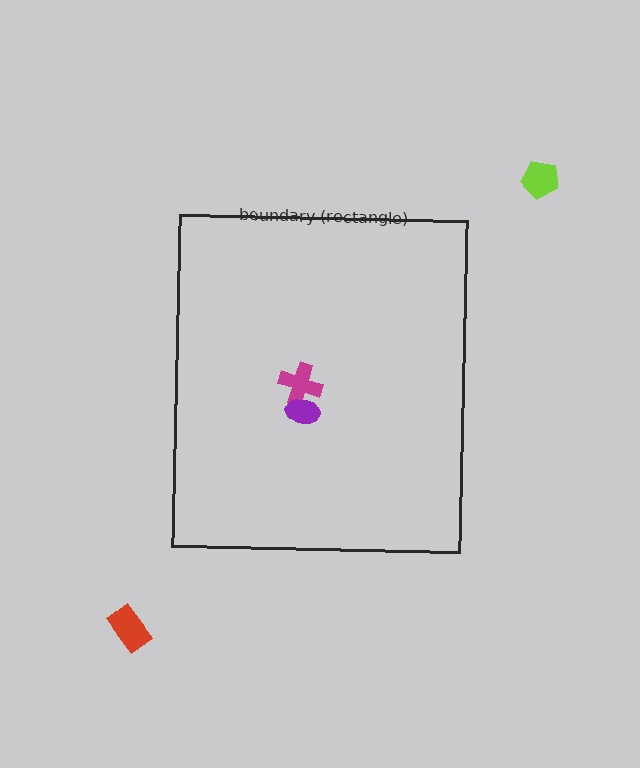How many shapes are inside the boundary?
2 inside, 2 outside.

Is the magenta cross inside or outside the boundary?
Inside.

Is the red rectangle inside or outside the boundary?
Outside.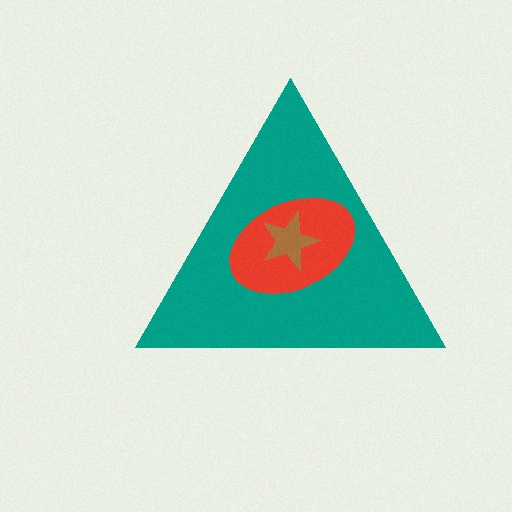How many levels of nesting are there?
3.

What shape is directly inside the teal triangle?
The red ellipse.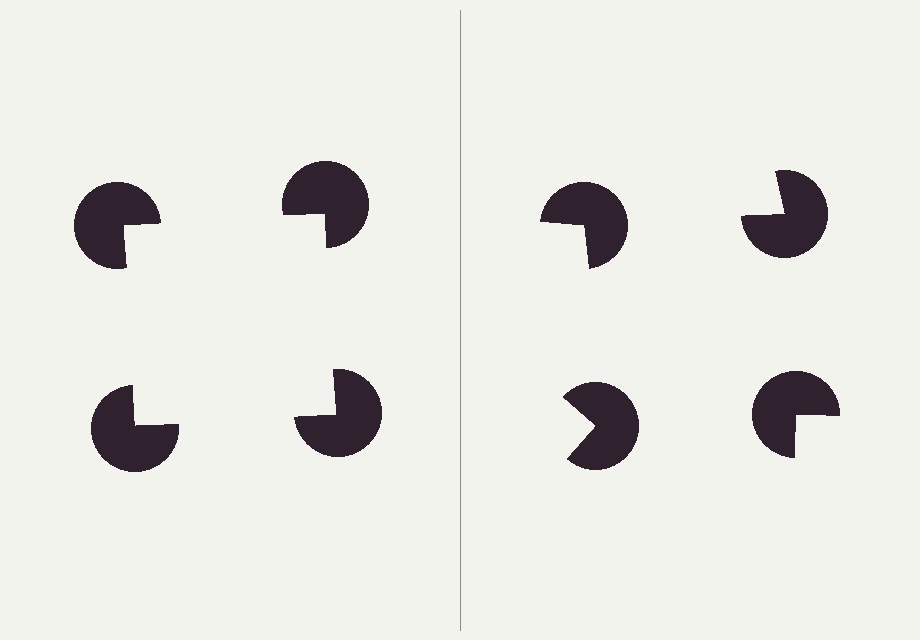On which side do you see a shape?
An illusory square appears on the left side. On the right side the wedge cuts are rotated, so no coherent shape forms.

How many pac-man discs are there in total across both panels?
8 — 4 on each side.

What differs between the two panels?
The pac-man discs are positioned identically on both sides; only the wedge orientations differ. On the left they align to a square; on the right they are misaligned.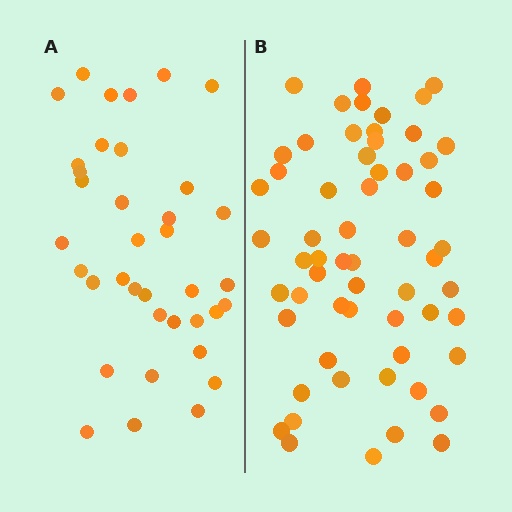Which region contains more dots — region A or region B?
Region B (the right region) has more dots.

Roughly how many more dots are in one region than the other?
Region B has approximately 20 more dots than region A.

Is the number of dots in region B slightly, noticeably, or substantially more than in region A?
Region B has substantially more. The ratio is roughly 1.6 to 1.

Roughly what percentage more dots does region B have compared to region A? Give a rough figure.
About 60% more.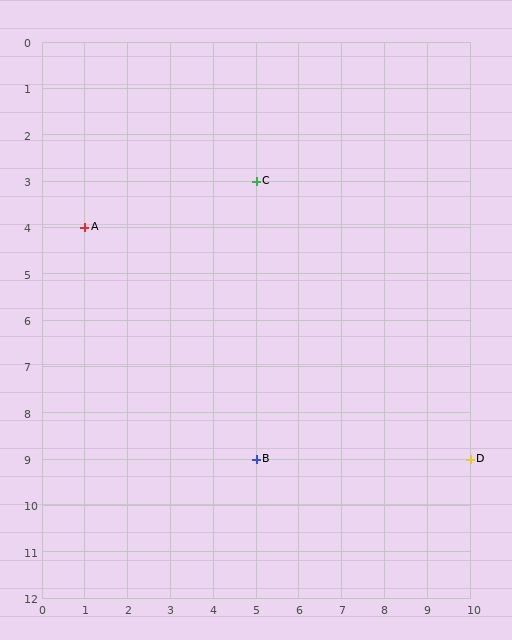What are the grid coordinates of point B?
Point B is at grid coordinates (5, 9).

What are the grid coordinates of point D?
Point D is at grid coordinates (10, 9).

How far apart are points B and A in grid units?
Points B and A are 4 columns and 5 rows apart (about 6.4 grid units diagonally).